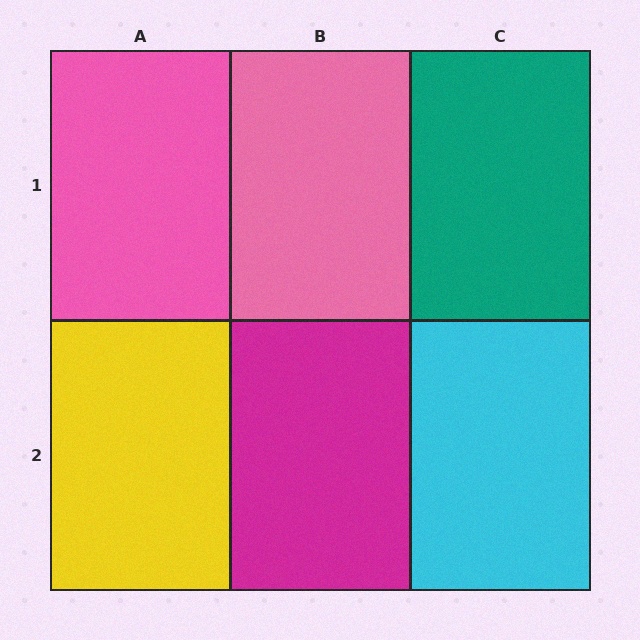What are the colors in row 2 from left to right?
Yellow, magenta, cyan.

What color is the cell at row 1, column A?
Pink.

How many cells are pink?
2 cells are pink.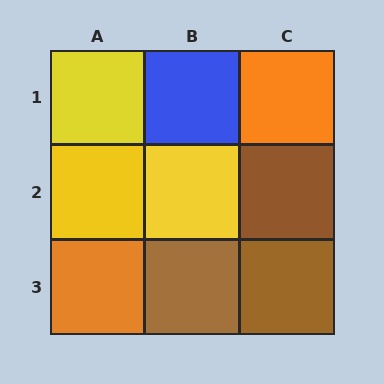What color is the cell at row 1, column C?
Orange.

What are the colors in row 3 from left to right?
Orange, brown, brown.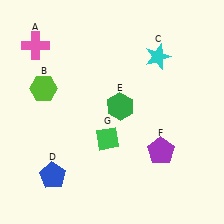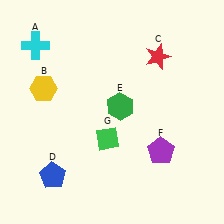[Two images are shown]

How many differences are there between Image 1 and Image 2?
There are 3 differences between the two images.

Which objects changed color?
A changed from pink to cyan. B changed from lime to yellow. C changed from cyan to red.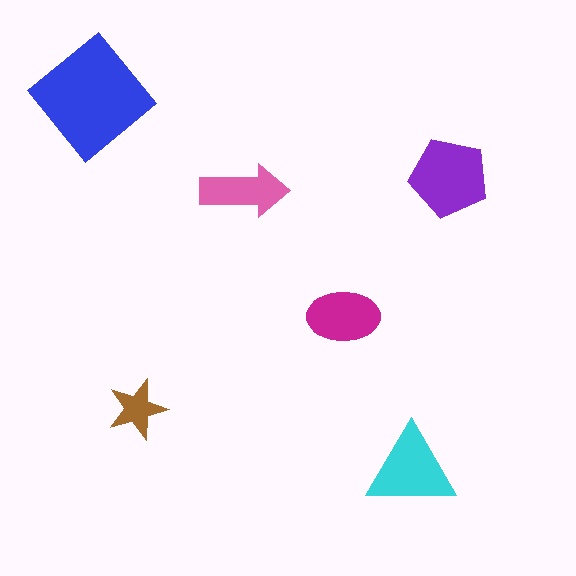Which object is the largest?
The blue diamond.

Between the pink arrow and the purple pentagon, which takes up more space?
The purple pentagon.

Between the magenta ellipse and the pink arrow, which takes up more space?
The magenta ellipse.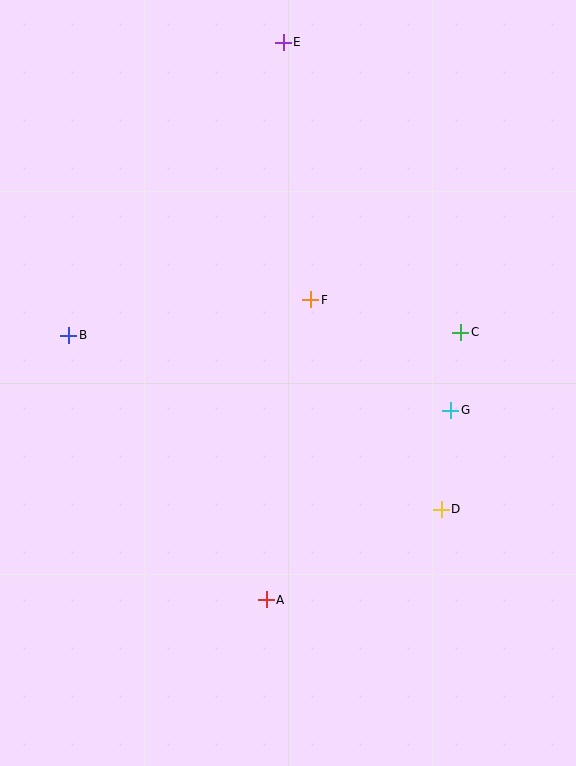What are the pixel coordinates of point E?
Point E is at (283, 42).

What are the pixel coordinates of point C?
Point C is at (461, 332).